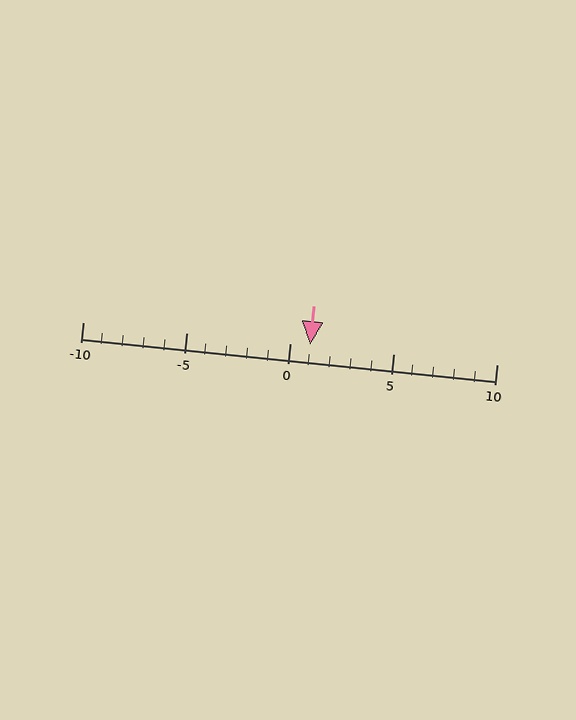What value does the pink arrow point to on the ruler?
The pink arrow points to approximately 1.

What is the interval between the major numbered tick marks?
The major tick marks are spaced 5 units apart.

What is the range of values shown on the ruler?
The ruler shows values from -10 to 10.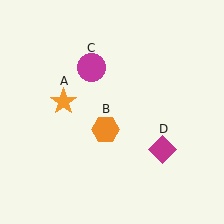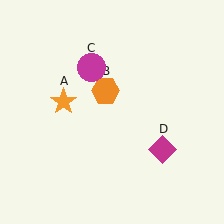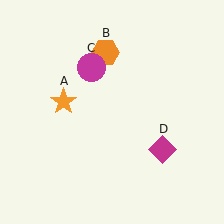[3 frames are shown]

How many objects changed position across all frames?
1 object changed position: orange hexagon (object B).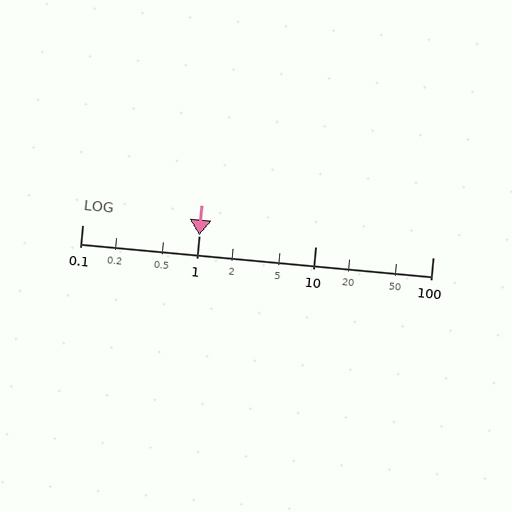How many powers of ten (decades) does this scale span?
The scale spans 3 decades, from 0.1 to 100.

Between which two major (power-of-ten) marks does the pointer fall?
The pointer is between 1 and 10.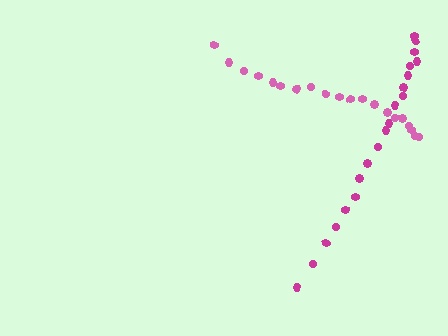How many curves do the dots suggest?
There are 2 distinct paths.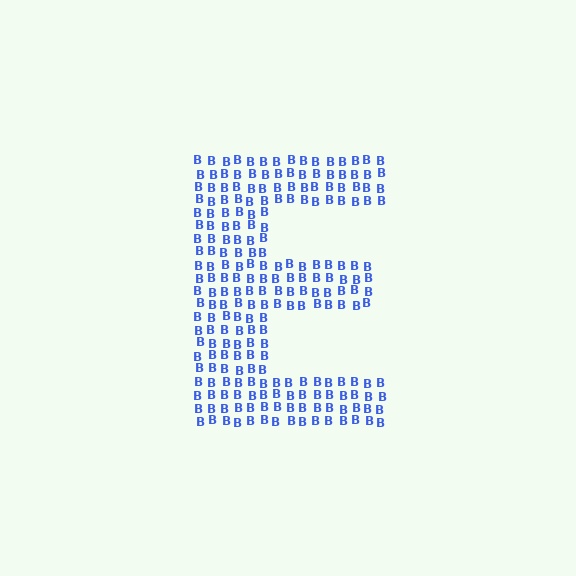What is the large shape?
The large shape is the letter E.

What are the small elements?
The small elements are letter B's.